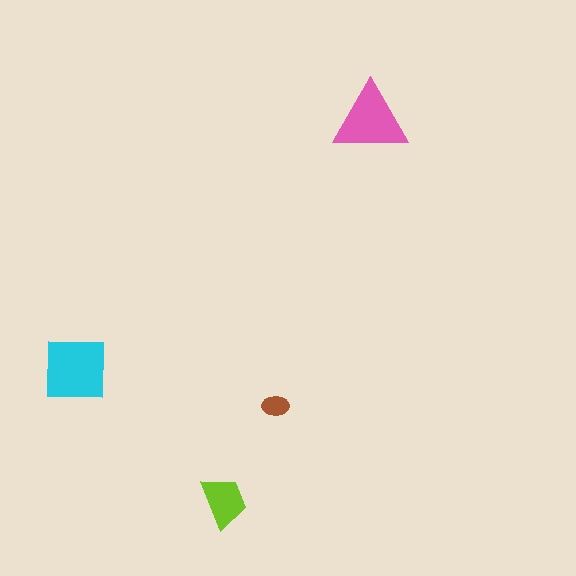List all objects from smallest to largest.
The brown ellipse, the lime trapezoid, the pink triangle, the cyan square.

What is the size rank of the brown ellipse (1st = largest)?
4th.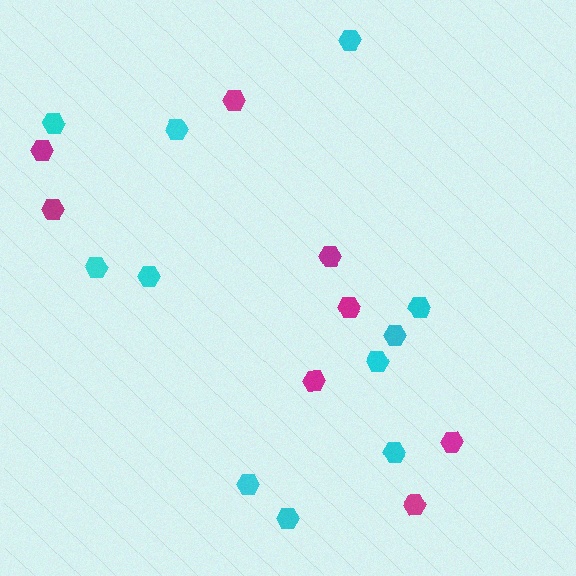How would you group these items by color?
There are 2 groups: one group of cyan hexagons (11) and one group of magenta hexagons (8).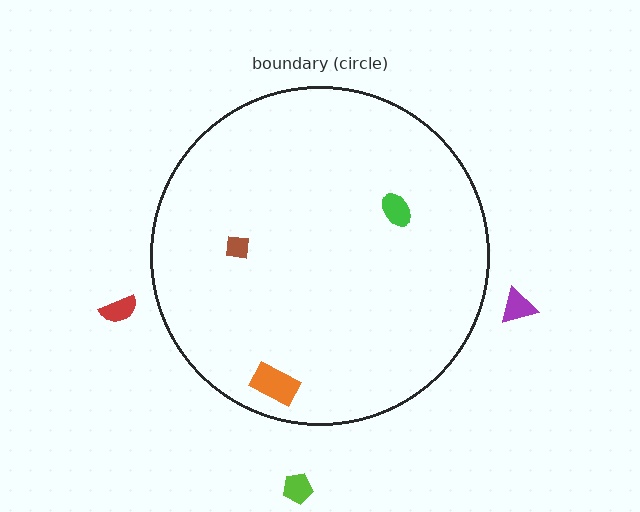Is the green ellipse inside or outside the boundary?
Inside.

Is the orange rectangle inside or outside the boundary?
Inside.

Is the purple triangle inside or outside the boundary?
Outside.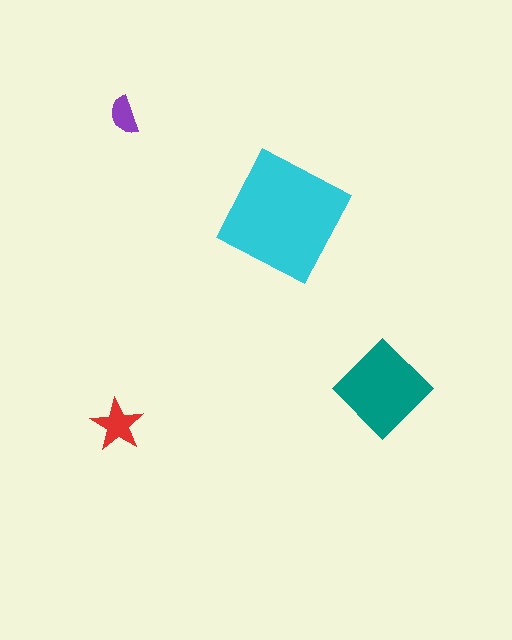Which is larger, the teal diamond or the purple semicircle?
The teal diamond.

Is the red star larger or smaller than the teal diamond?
Smaller.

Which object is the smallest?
The purple semicircle.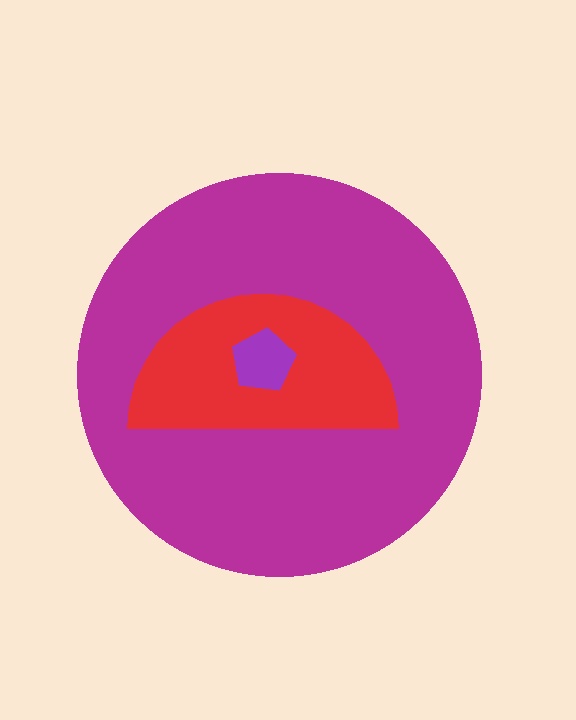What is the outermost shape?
The magenta circle.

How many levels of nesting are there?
3.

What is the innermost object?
The purple pentagon.